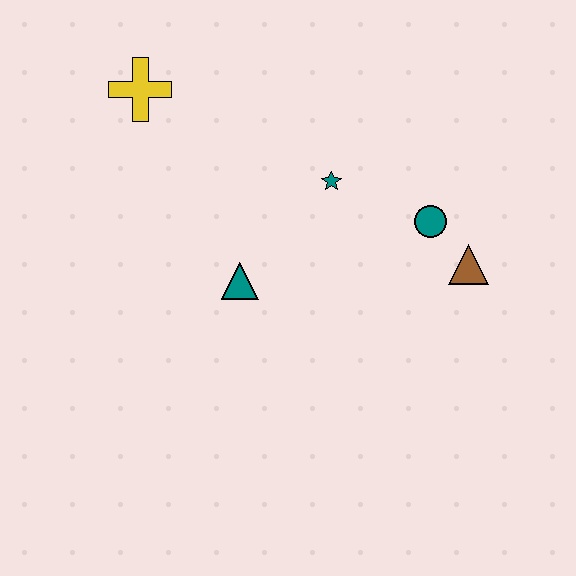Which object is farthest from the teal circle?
The yellow cross is farthest from the teal circle.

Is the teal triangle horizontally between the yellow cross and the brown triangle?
Yes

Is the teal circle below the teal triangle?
No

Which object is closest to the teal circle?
The brown triangle is closest to the teal circle.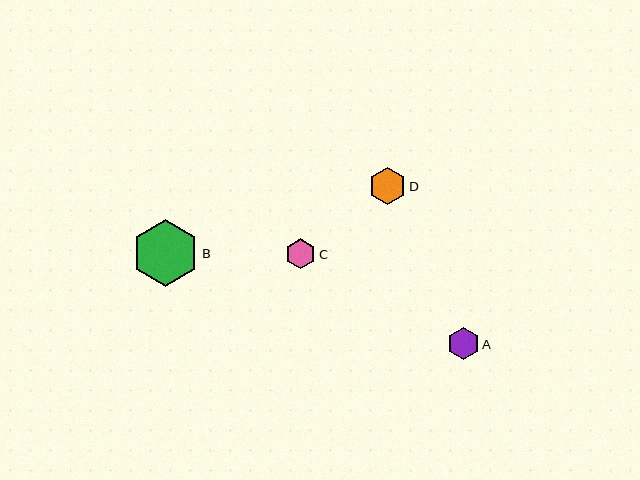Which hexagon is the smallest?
Hexagon C is the smallest with a size of approximately 30 pixels.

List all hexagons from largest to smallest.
From largest to smallest: B, D, A, C.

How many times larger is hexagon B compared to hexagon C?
Hexagon B is approximately 2.2 times the size of hexagon C.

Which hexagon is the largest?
Hexagon B is the largest with a size of approximately 67 pixels.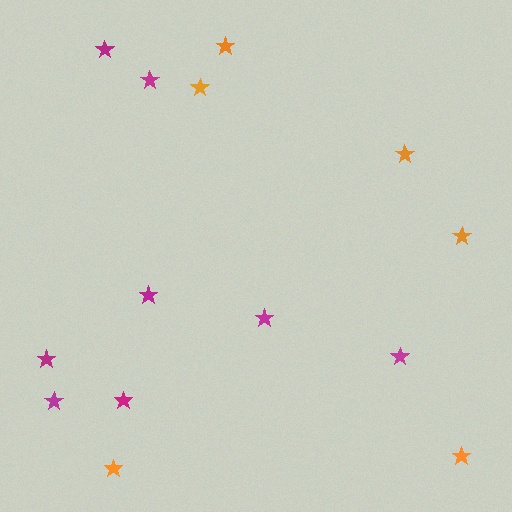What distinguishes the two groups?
There are 2 groups: one group of orange stars (6) and one group of magenta stars (8).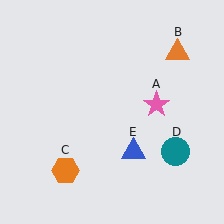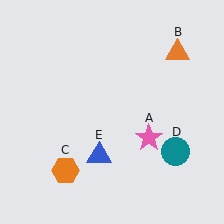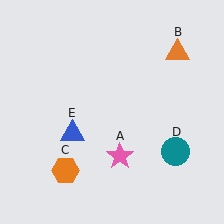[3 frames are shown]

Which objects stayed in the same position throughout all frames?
Orange triangle (object B) and orange hexagon (object C) and teal circle (object D) remained stationary.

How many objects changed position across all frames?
2 objects changed position: pink star (object A), blue triangle (object E).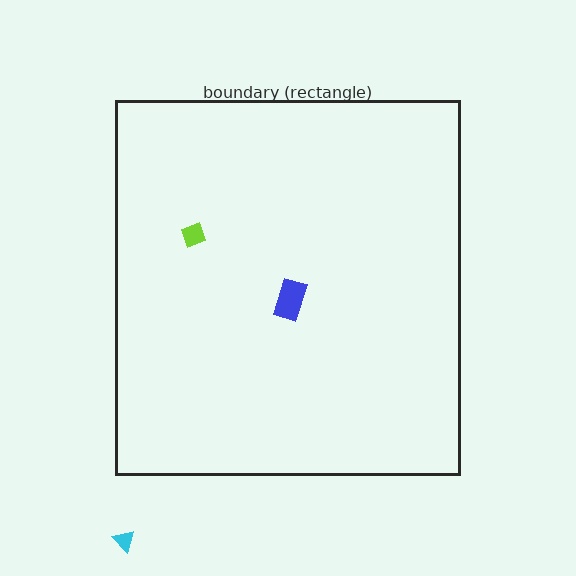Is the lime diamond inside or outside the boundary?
Inside.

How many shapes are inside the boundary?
2 inside, 1 outside.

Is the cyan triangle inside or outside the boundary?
Outside.